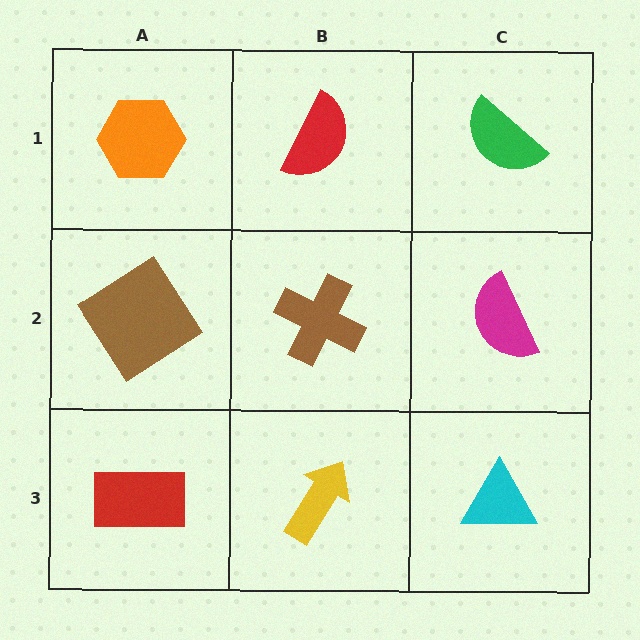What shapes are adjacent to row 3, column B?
A brown cross (row 2, column B), a red rectangle (row 3, column A), a cyan triangle (row 3, column C).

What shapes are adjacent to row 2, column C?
A green semicircle (row 1, column C), a cyan triangle (row 3, column C), a brown cross (row 2, column B).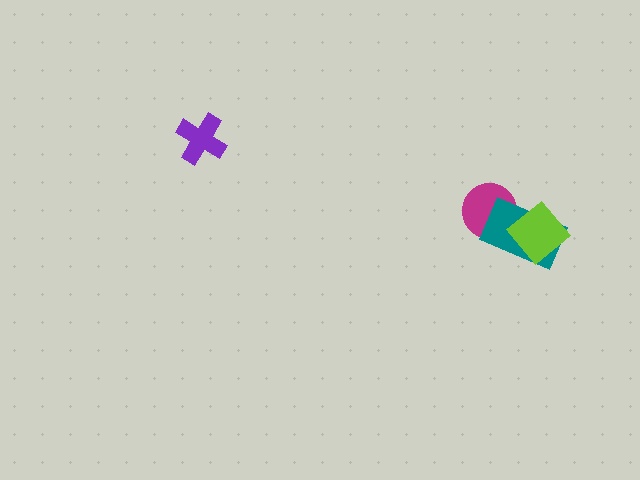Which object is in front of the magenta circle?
The teal rectangle is in front of the magenta circle.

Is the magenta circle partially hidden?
Yes, it is partially covered by another shape.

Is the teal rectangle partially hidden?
Yes, it is partially covered by another shape.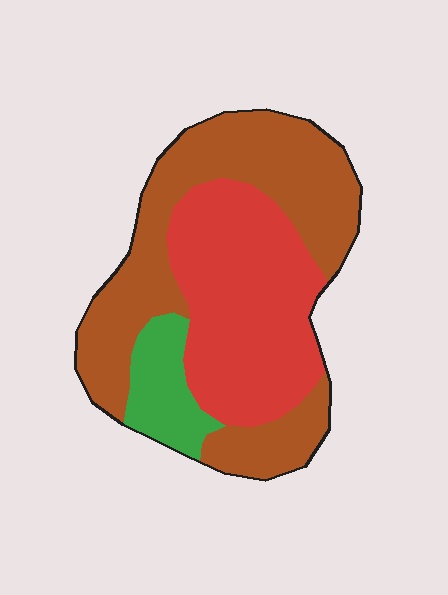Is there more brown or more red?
Brown.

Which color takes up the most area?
Brown, at roughly 50%.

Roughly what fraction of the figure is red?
Red takes up about two fifths (2/5) of the figure.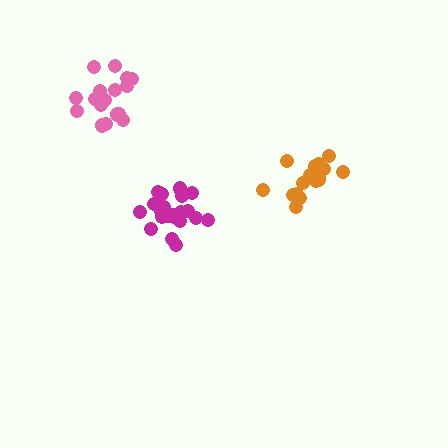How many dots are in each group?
Group 1: 21 dots, Group 2: 16 dots, Group 3: 18 dots (55 total).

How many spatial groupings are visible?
There are 3 spatial groupings.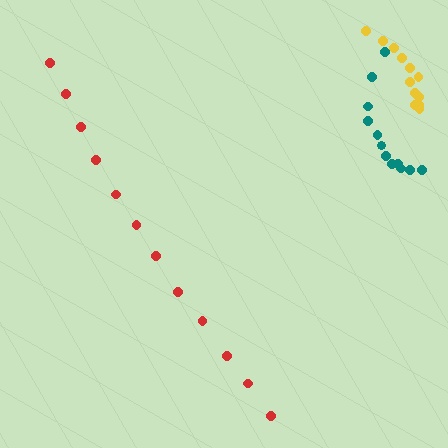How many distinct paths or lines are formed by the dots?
There are 3 distinct paths.